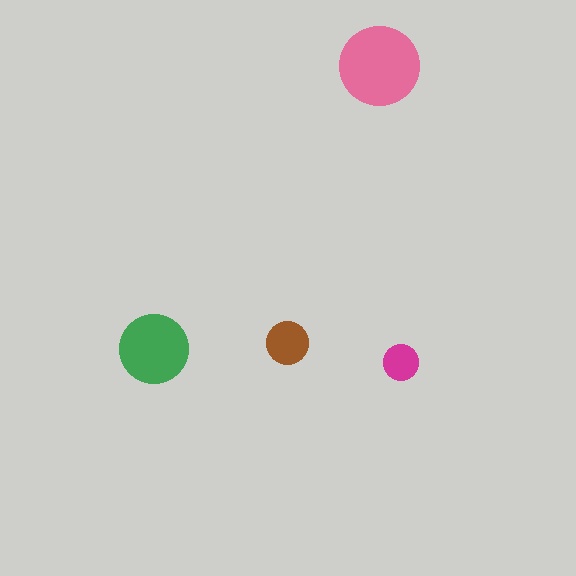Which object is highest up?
The pink circle is topmost.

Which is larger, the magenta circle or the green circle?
The green one.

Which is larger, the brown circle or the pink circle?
The pink one.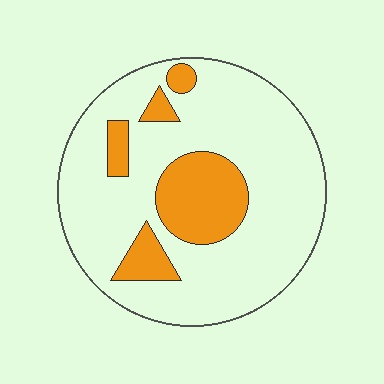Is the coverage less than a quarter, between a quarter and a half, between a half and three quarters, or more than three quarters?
Less than a quarter.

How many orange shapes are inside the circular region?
5.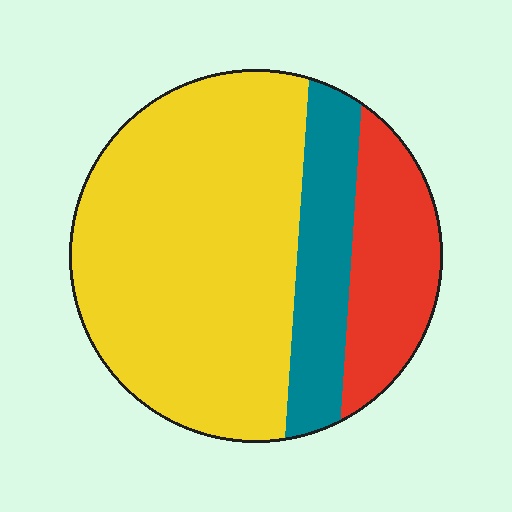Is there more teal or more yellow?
Yellow.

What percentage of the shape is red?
Red takes up about one fifth (1/5) of the shape.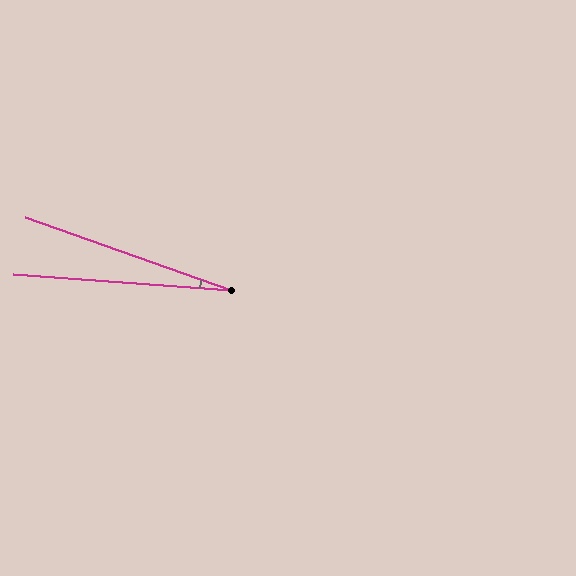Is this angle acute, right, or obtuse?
It is acute.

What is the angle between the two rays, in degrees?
Approximately 15 degrees.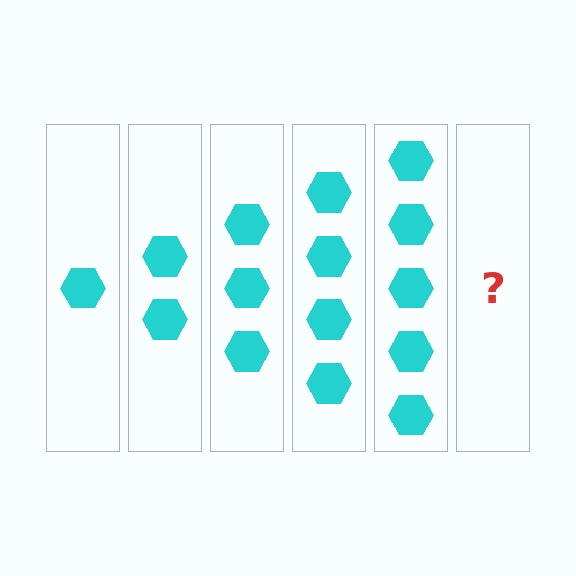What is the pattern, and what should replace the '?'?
The pattern is that each step adds one more hexagon. The '?' should be 6 hexagons.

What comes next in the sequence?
The next element should be 6 hexagons.